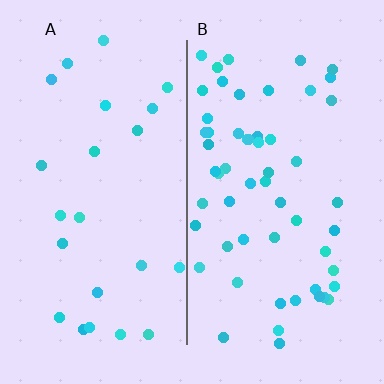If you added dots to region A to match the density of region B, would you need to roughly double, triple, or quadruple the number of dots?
Approximately double.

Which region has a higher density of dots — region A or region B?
B (the right).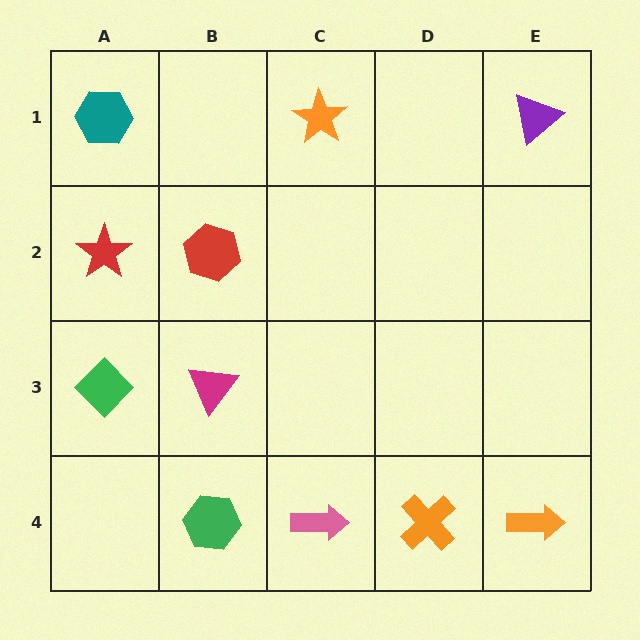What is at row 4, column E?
An orange arrow.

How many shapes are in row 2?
2 shapes.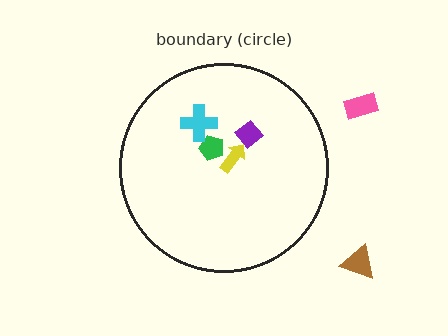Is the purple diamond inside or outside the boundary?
Inside.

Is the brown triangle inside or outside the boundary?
Outside.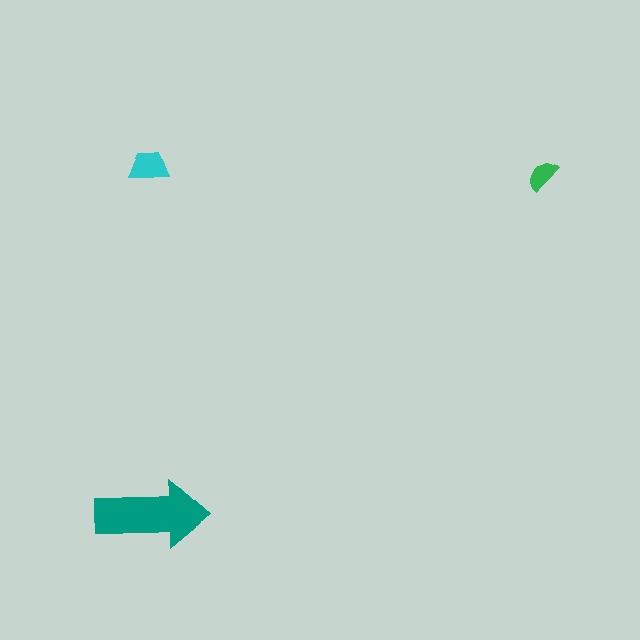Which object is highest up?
The cyan trapezoid is topmost.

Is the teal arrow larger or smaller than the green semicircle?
Larger.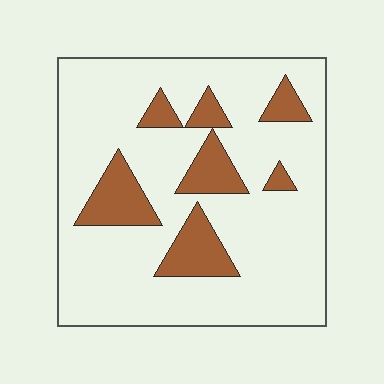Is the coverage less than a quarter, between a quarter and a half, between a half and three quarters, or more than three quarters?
Less than a quarter.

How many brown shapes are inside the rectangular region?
7.